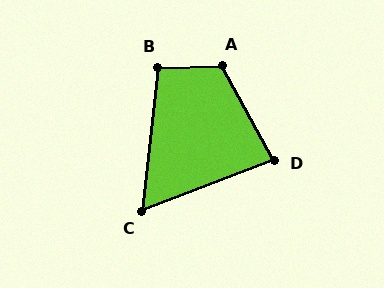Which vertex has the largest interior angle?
A, at approximately 117 degrees.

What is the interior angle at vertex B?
Approximately 98 degrees (obtuse).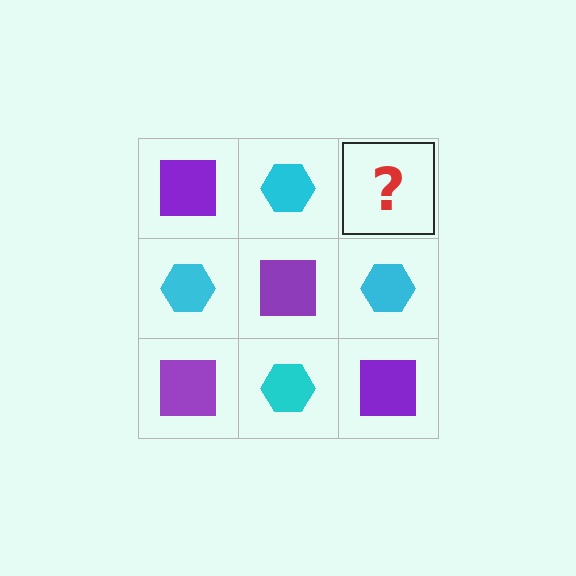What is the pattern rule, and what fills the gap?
The rule is that it alternates purple square and cyan hexagon in a checkerboard pattern. The gap should be filled with a purple square.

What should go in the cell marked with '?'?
The missing cell should contain a purple square.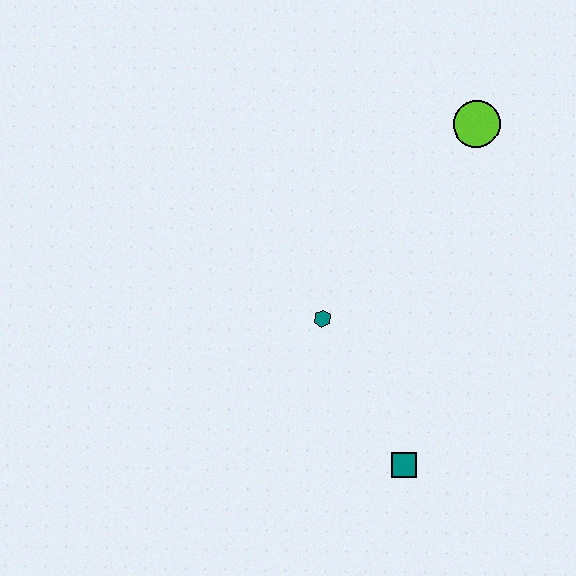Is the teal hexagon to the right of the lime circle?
No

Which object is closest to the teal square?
The teal hexagon is closest to the teal square.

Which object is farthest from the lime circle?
The teal square is farthest from the lime circle.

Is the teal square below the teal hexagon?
Yes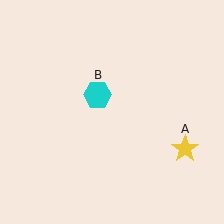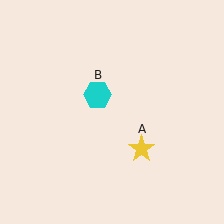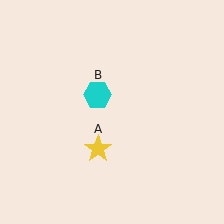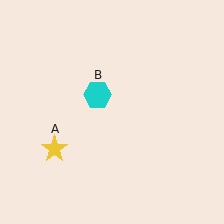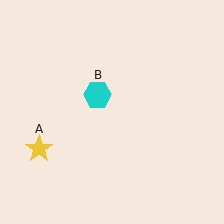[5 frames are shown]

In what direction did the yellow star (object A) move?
The yellow star (object A) moved left.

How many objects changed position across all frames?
1 object changed position: yellow star (object A).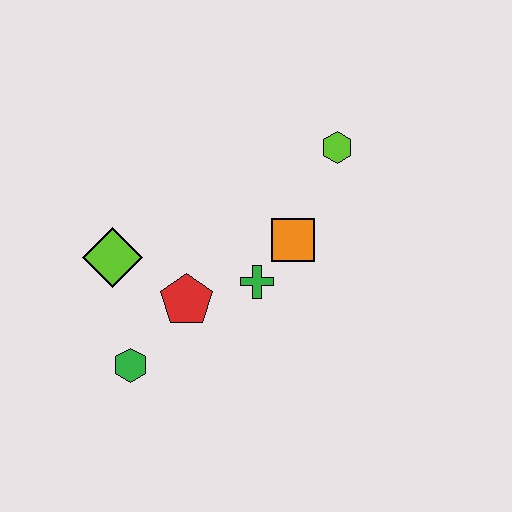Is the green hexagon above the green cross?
No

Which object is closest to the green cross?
The orange square is closest to the green cross.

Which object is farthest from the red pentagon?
The lime hexagon is farthest from the red pentagon.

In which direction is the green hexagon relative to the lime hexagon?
The green hexagon is below the lime hexagon.